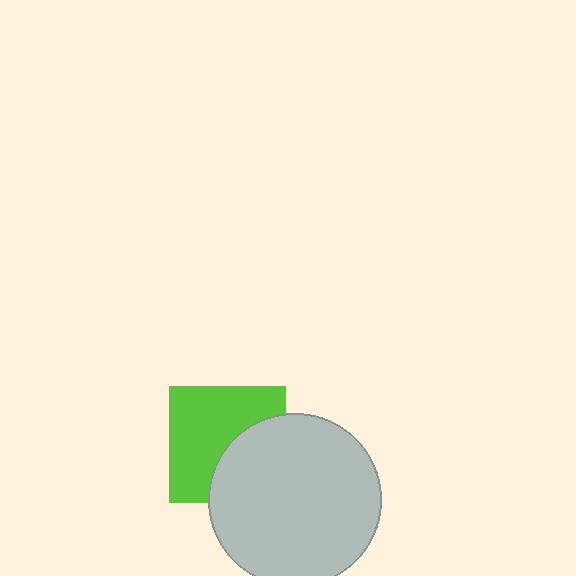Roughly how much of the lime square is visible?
About half of it is visible (roughly 61%).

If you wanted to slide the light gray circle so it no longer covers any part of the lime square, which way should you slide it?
Slide it toward the lower-right — that is the most direct way to separate the two shapes.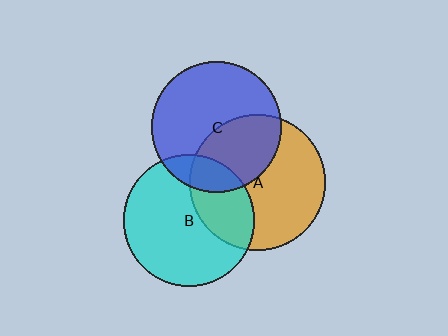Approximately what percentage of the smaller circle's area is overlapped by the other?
Approximately 15%.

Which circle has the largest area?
Circle A (orange).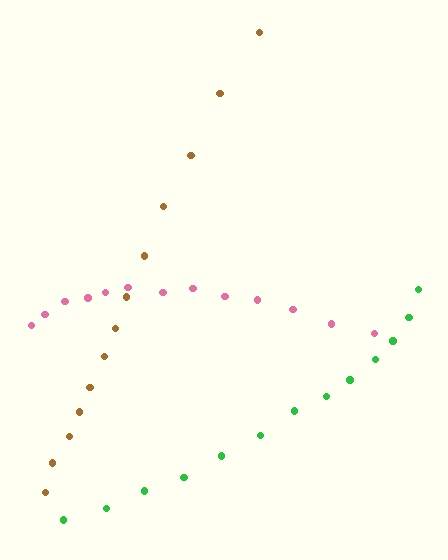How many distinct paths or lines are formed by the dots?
There are 3 distinct paths.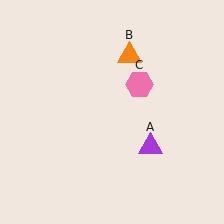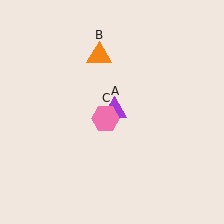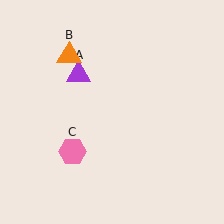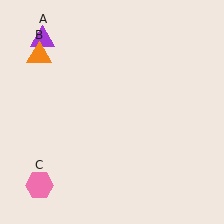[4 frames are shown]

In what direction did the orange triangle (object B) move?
The orange triangle (object B) moved left.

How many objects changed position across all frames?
3 objects changed position: purple triangle (object A), orange triangle (object B), pink hexagon (object C).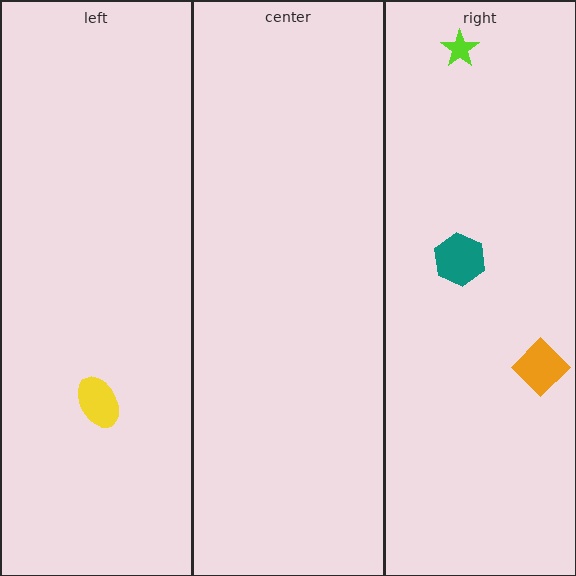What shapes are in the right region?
The lime star, the teal hexagon, the orange diamond.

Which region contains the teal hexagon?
The right region.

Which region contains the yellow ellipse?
The left region.